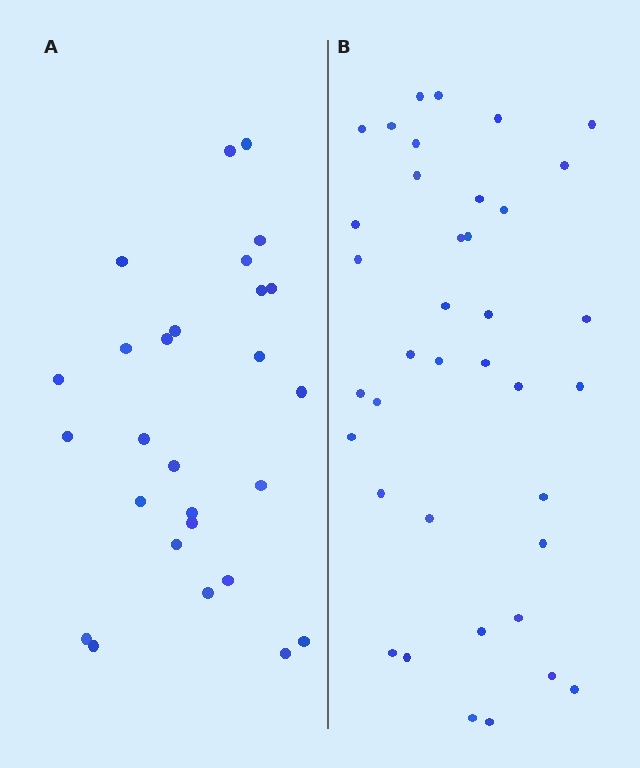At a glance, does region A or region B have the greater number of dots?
Region B (the right region) has more dots.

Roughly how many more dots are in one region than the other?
Region B has roughly 12 or so more dots than region A.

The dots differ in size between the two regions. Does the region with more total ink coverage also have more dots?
No. Region A has more total ink coverage because its dots are larger, but region B actually contains more individual dots. Total area can be misleading — the number of items is what matters here.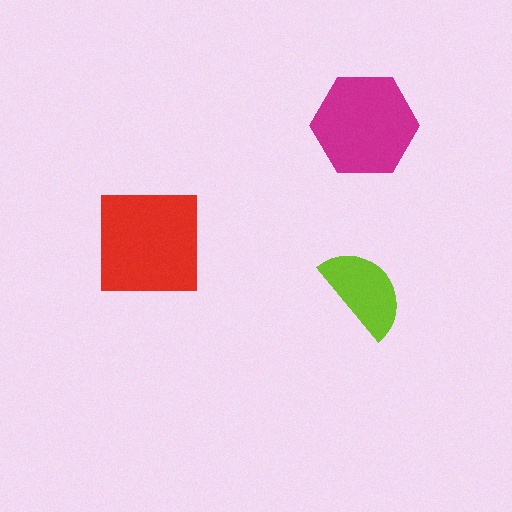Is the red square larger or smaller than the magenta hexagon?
Larger.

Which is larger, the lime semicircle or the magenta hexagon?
The magenta hexagon.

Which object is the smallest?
The lime semicircle.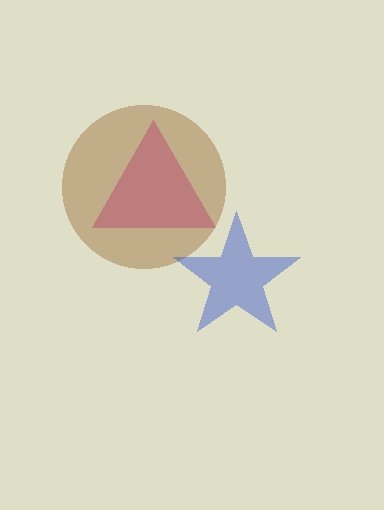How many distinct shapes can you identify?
There are 3 distinct shapes: a magenta triangle, a brown circle, a blue star.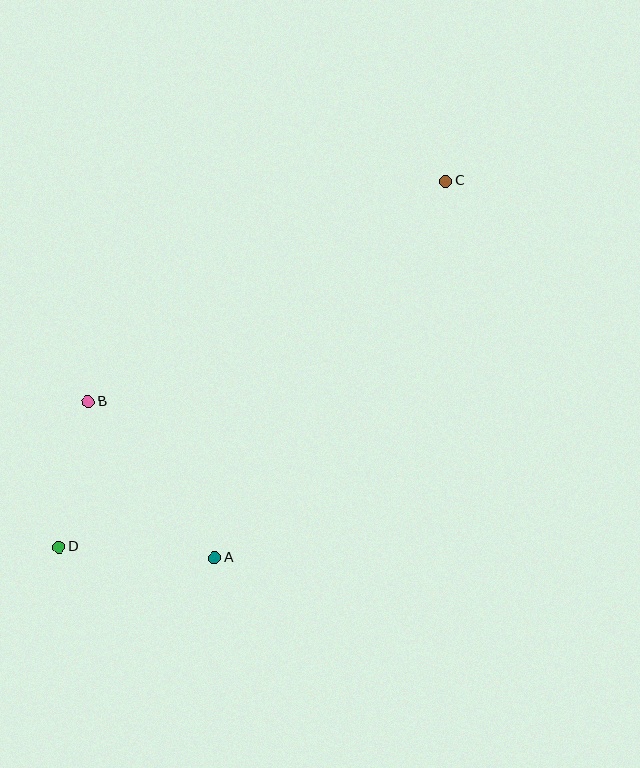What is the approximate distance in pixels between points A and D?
The distance between A and D is approximately 156 pixels.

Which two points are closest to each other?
Points B and D are closest to each other.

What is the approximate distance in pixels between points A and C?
The distance between A and C is approximately 442 pixels.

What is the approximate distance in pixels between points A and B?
The distance between A and B is approximately 201 pixels.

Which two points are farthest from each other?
Points C and D are farthest from each other.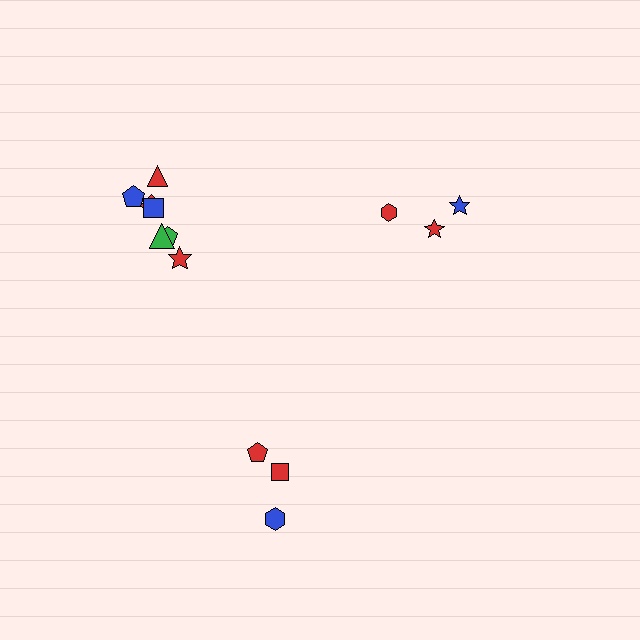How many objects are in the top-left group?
There are 7 objects.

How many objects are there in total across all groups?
There are 13 objects.